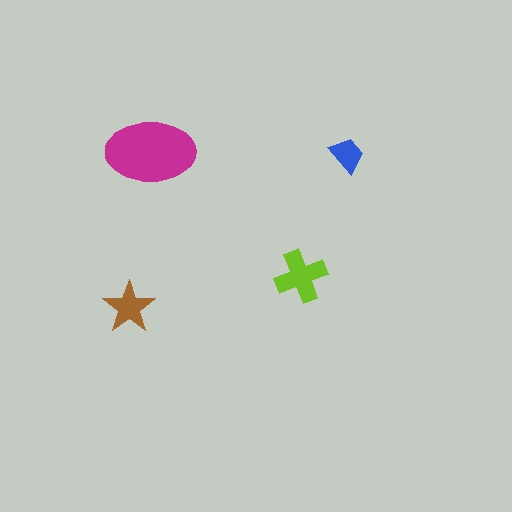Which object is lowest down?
The brown star is bottommost.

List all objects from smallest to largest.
The blue trapezoid, the brown star, the lime cross, the magenta ellipse.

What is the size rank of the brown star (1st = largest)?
3rd.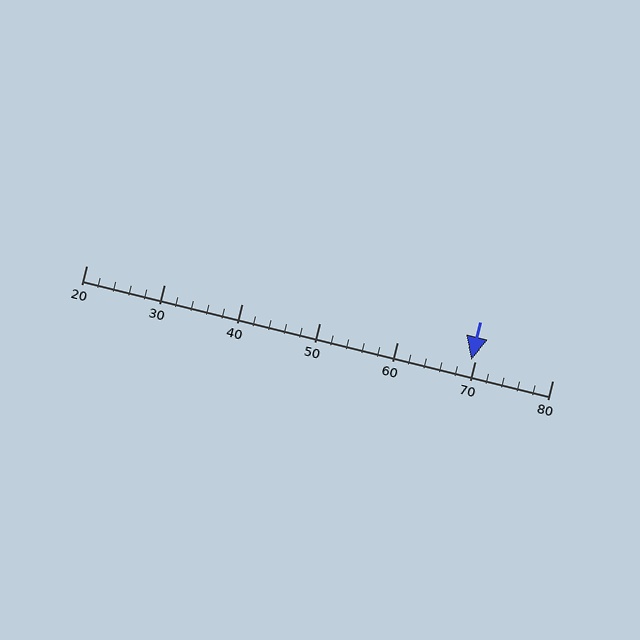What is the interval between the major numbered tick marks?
The major tick marks are spaced 10 units apart.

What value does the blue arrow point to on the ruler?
The blue arrow points to approximately 70.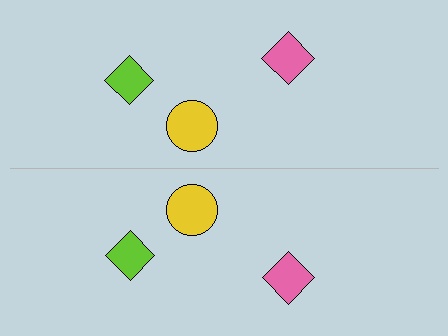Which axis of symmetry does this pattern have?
The pattern has a horizontal axis of symmetry running through the center of the image.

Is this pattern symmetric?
Yes, this pattern has bilateral (reflection) symmetry.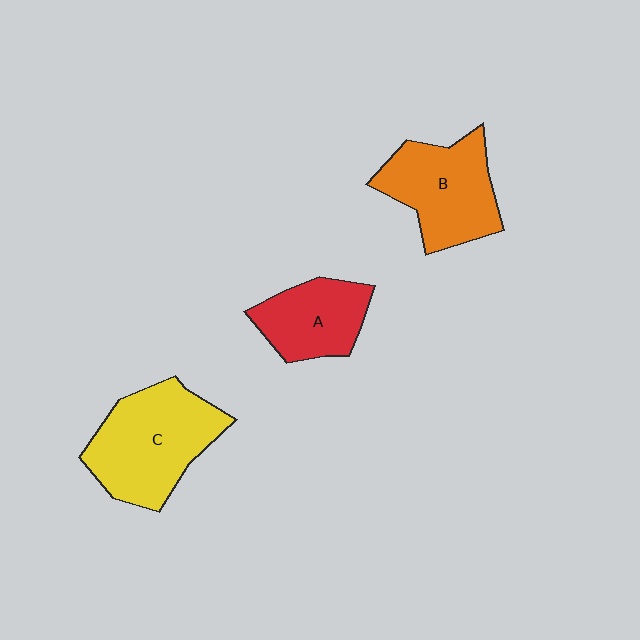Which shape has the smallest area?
Shape A (red).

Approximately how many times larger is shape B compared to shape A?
Approximately 1.3 times.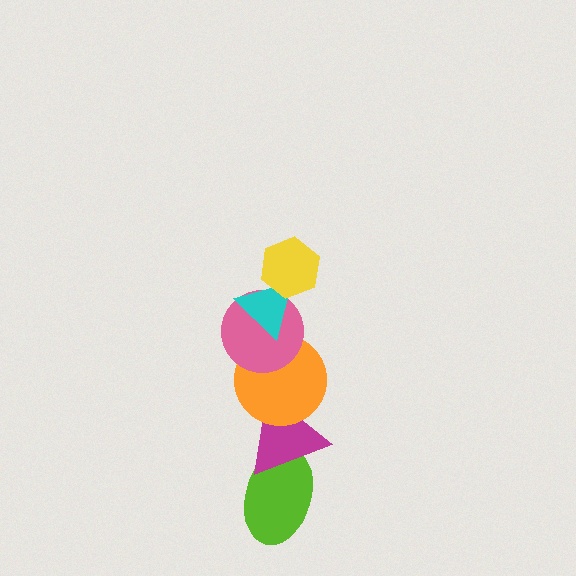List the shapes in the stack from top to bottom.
From top to bottom: the yellow hexagon, the cyan triangle, the pink circle, the orange circle, the magenta triangle, the lime ellipse.